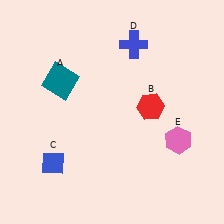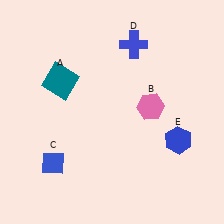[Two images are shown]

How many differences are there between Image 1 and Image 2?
There are 2 differences between the two images.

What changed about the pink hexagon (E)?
In Image 1, E is pink. In Image 2, it changed to blue.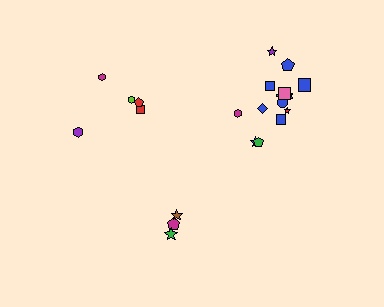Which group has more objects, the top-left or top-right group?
The top-right group.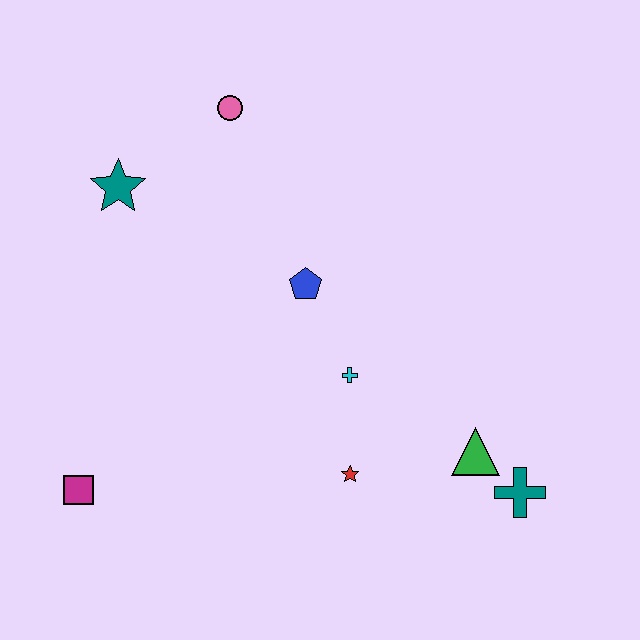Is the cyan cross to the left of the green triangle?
Yes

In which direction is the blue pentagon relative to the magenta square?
The blue pentagon is to the right of the magenta square.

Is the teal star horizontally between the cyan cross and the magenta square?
Yes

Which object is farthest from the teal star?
The teal cross is farthest from the teal star.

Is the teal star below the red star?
No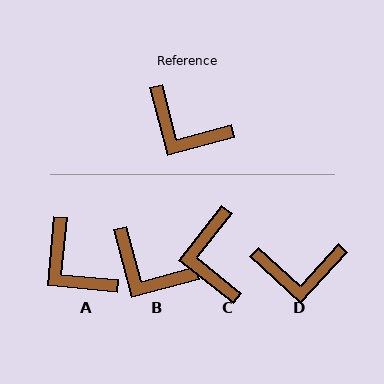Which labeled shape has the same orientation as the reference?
B.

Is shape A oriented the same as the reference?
No, it is off by about 20 degrees.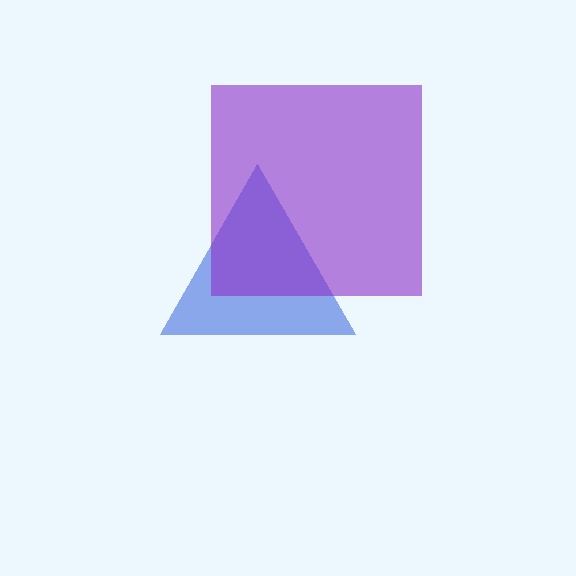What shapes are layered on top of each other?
The layered shapes are: a blue triangle, a purple square.